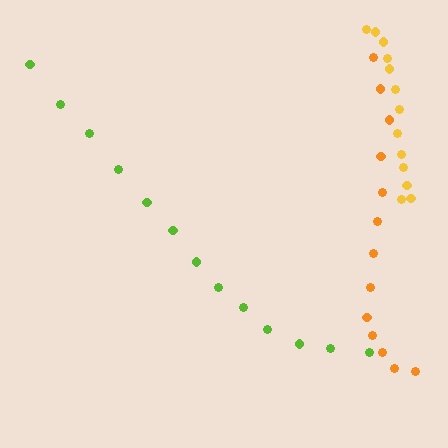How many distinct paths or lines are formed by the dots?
There are 3 distinct paths.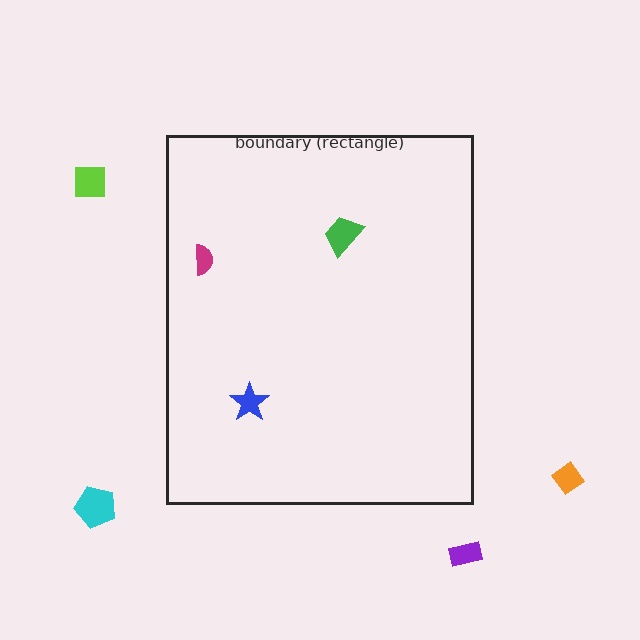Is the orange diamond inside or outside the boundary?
Outside.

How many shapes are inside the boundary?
3 inside, 4 outside.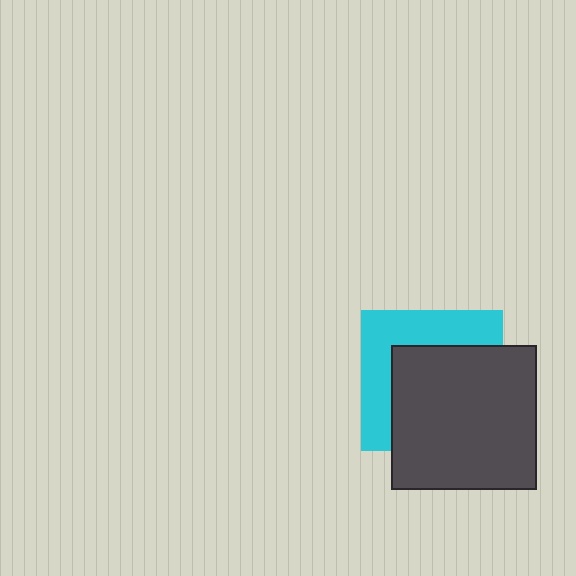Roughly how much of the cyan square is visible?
A small part of it is visible (roughly 41%).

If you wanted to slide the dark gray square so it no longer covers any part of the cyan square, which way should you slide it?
Slide it toward the lower-right — that is the most direct way to separate the two shapes.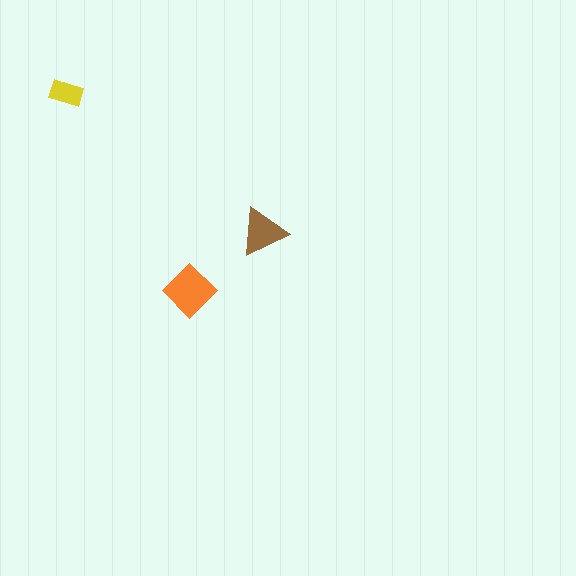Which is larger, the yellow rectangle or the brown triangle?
The brown triangle.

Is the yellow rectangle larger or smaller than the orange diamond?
Smaller.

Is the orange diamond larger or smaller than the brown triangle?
Larger.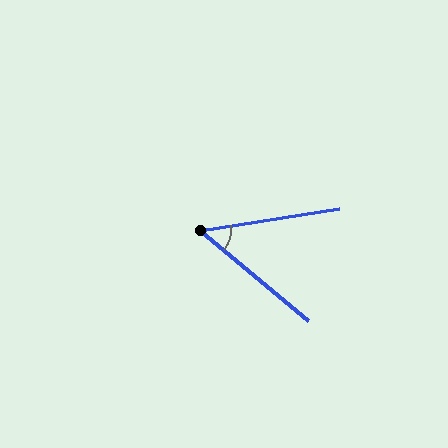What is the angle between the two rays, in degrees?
Approximately 49 degrees.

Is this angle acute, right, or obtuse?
It is acute.